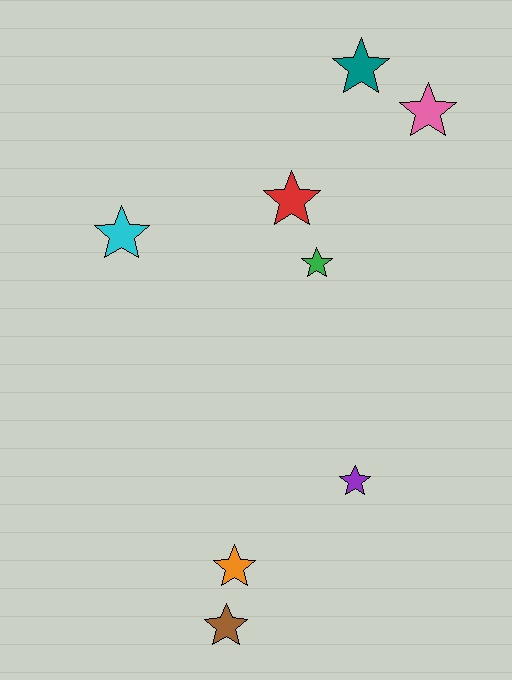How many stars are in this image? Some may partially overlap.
There are 8 stars.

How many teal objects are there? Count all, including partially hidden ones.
There is 1 teal object.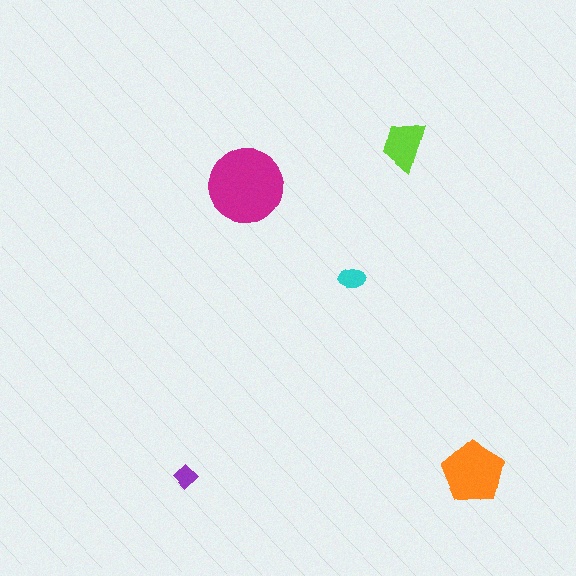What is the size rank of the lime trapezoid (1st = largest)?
3rd.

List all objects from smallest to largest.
The purple diamond, the cyan ellipse, the lime trapezoid, the orange pentagon, the magenta circle.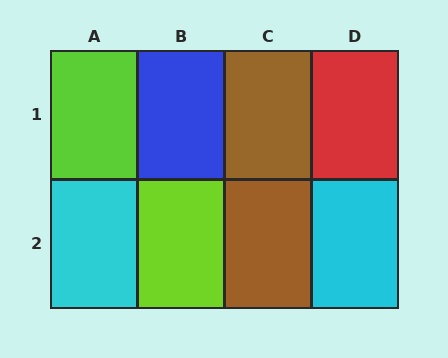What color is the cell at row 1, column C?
Brown.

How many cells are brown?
2 cells are brown.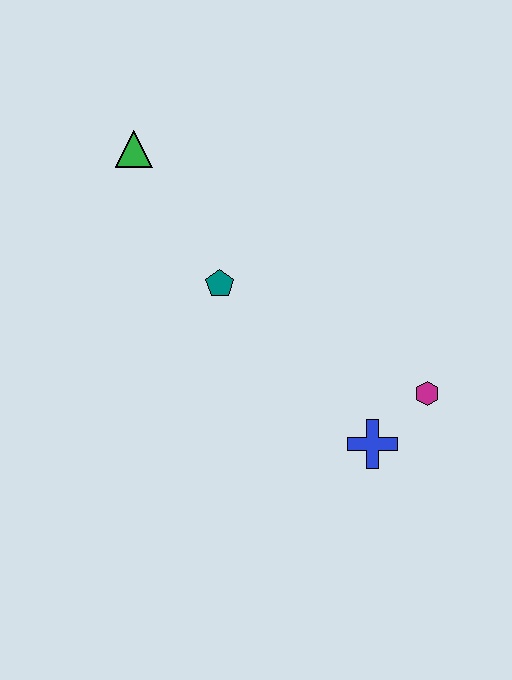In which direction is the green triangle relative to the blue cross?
The green triangle is above the blue cross.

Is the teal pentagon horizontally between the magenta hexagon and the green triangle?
Yes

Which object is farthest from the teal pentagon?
The magenta hexagon is farthest from the teal pentagon.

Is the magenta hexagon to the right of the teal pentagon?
Yes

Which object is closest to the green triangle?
The teal pentagon is closest to the green triangle.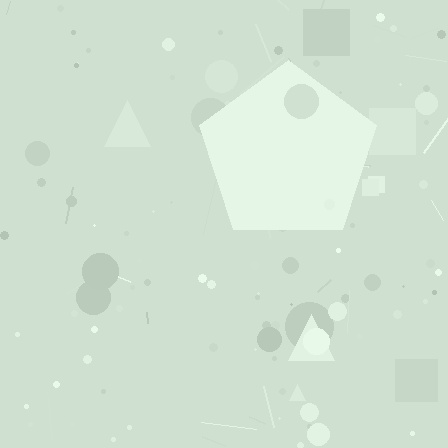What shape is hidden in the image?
A pentagon is hidden in the image.